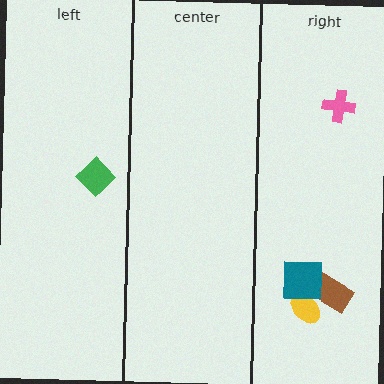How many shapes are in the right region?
4.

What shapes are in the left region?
The green diamond.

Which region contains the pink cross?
The right region.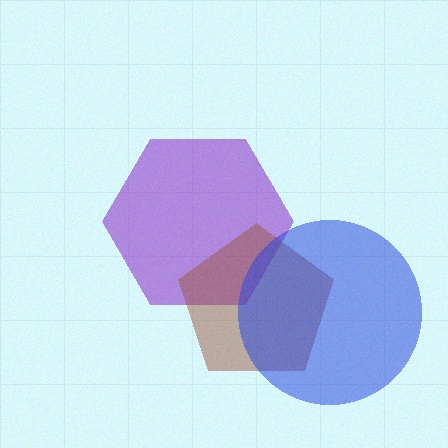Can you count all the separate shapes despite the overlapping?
Yes, there are 3 separate shapes.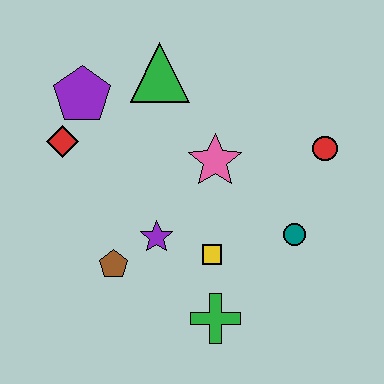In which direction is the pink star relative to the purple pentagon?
The pink star is to the right of the purple pentagon.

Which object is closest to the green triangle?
The purple pentagon is closest to the green triangle.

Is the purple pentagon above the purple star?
Yes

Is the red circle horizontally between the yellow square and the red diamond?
No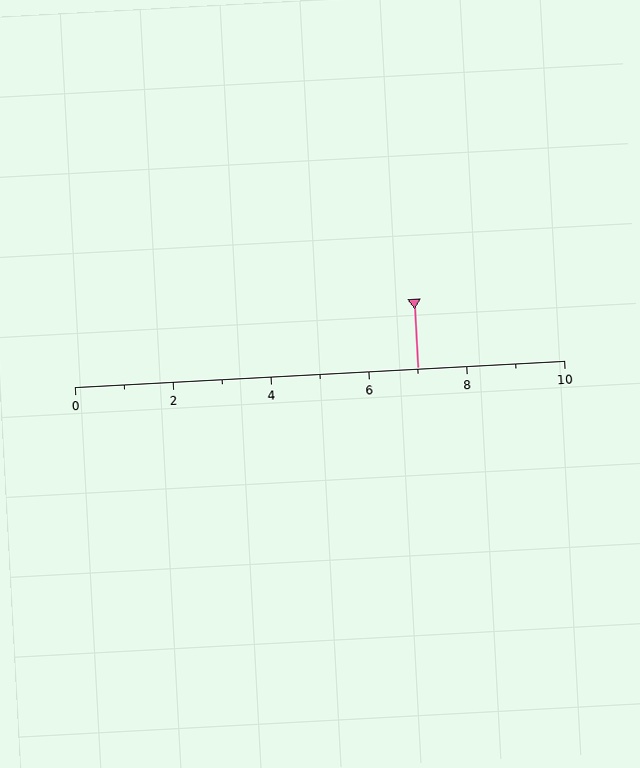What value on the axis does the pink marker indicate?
The marker indicates approximately 7.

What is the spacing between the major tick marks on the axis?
The major ticks are spaced 2 apart.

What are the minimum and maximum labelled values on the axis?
The axis runs from 0 to 10.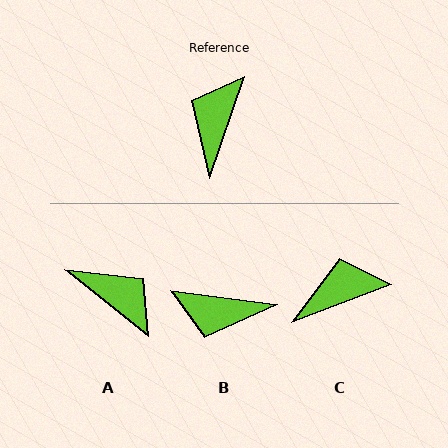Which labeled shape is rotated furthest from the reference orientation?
A, about 110 degrees away.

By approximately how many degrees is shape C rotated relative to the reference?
Approximately 51 degrees clockwise.